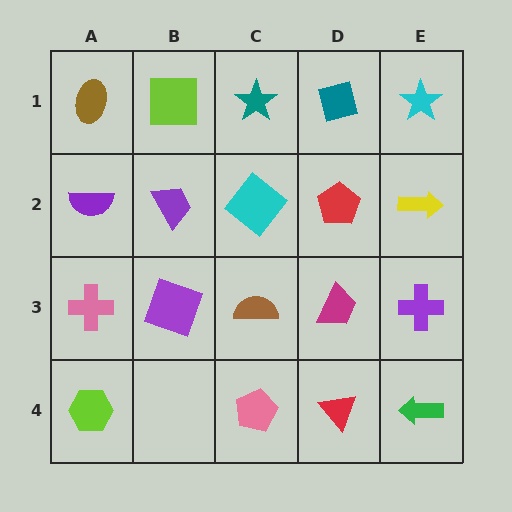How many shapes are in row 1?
5 shapes.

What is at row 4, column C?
A pink pentagon.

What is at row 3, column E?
A purple cross.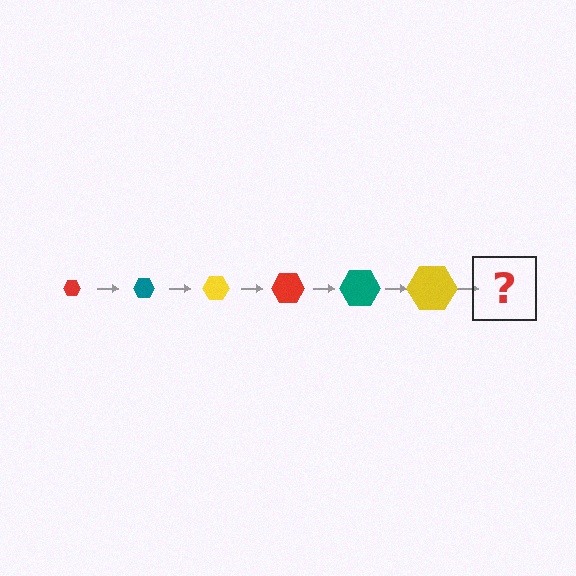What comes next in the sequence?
The next element should be a red hexagon, larger than the previous one.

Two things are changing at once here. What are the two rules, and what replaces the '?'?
The two rules are that the hexagon grows larger each step and the color cycles through red, teal, and yellow. The '?' should be a red hexagon, larger than the previous one.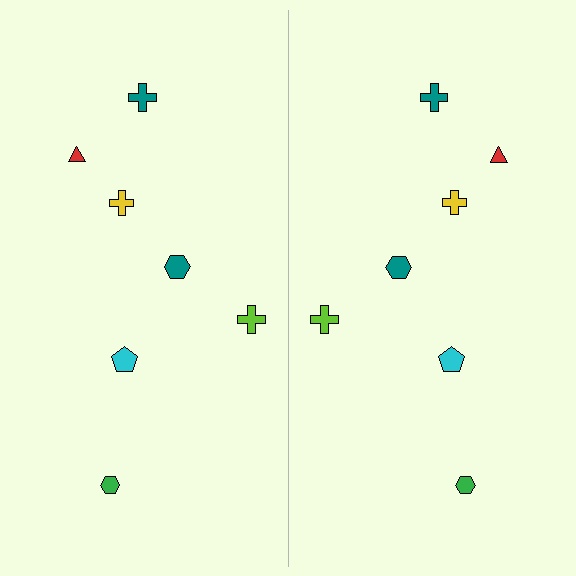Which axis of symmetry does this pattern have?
The pattern has a vertical axis of symmetry running through the center of the image.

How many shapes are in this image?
There are 14 shapes in this image.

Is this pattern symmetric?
Yes, this pattern has bilateral (reflection) symmetry.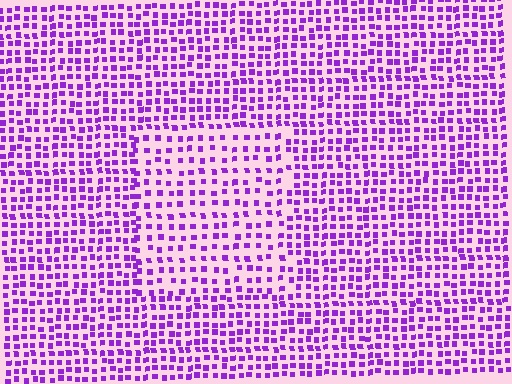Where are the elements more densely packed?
The elements are more densely packed outside the rectangle boundary.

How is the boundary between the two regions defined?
The boundary is defined by a change in element density (approximately 1.6x ratio). All elements are the same color, size, and shape.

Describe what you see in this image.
The image contains small purple elements arranged at two different densities. A rectangle-shaped region is visible where the elements are less densely packed than the surrounding area.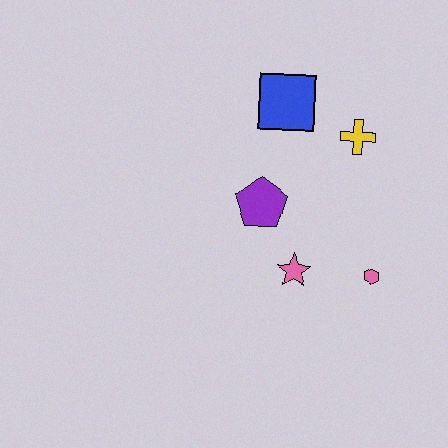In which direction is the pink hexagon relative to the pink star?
The pink hexagon is to the right of the pink star.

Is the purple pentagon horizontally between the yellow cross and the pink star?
No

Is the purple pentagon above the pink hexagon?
Yes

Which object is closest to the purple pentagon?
The pink star is closest to the purple pentagon.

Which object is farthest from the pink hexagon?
The blue square is farthest from the pink hexagon.